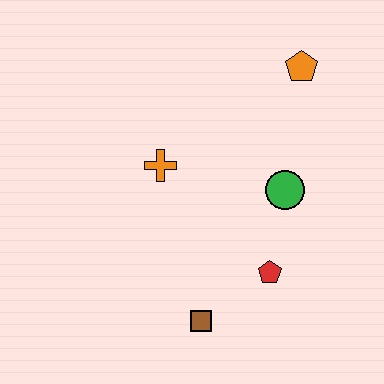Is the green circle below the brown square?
No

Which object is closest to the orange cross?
The green circle is closest to the orange cross.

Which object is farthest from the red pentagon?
The orange pentagon is farthest from the red pentagon.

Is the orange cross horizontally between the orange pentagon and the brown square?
No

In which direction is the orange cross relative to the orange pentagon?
The orange cross is to the left of the orange pentagon.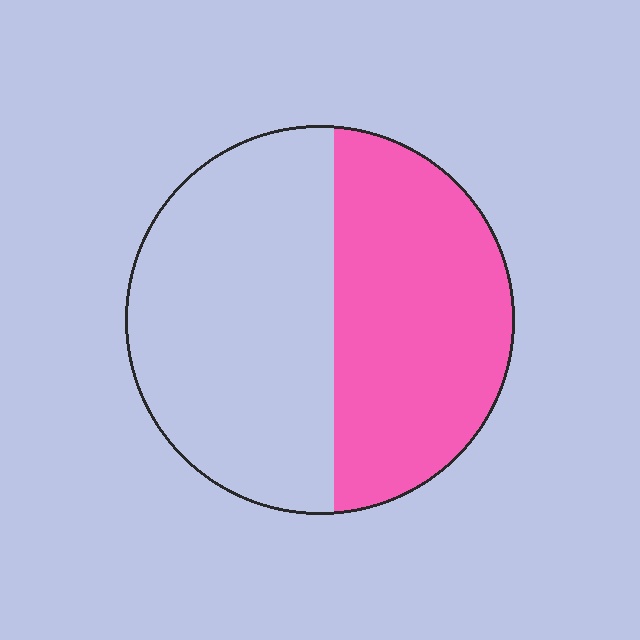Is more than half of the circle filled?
No.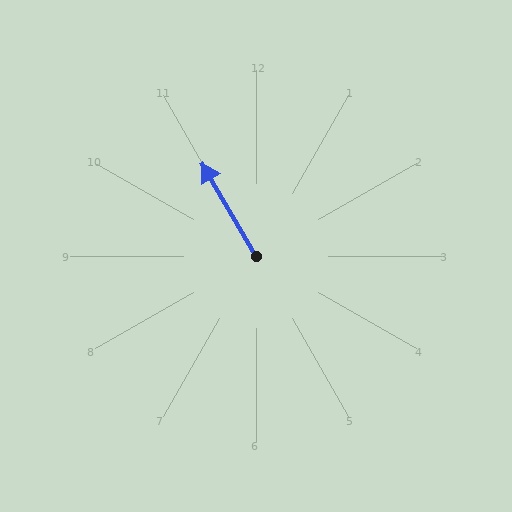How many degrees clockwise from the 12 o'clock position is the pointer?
Approximately 330 degrees.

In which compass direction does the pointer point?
Northwest.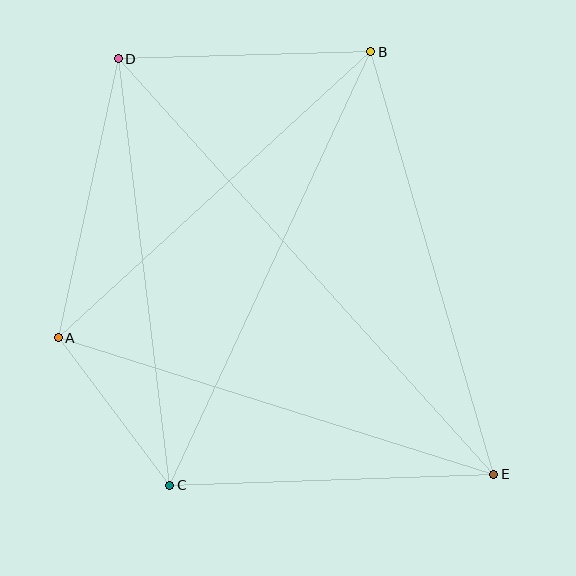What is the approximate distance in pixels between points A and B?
The distance between A and B is approximately 424 pixels.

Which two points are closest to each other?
Points A and C are closest to each other.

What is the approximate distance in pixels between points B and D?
The distance between B and D is approximately 253 pixels.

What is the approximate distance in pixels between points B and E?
The distance between B and E is approximately 440 pixels.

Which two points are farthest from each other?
Points D and E are farthest from each other.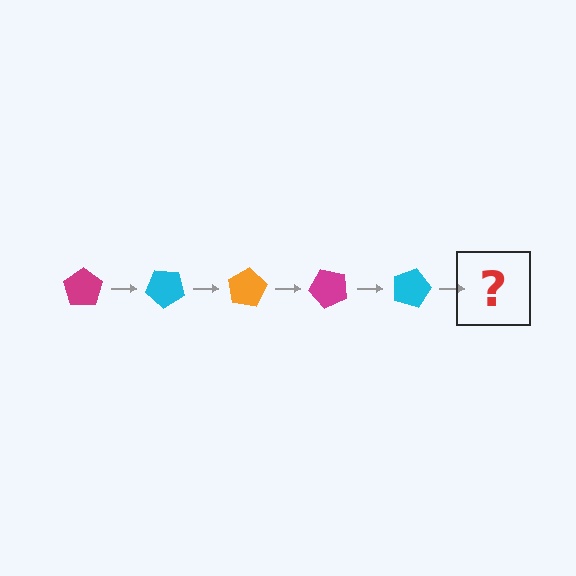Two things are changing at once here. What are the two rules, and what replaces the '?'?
The two rules are that it rotates 40 degrees each step and the color cycles through magenta, cyan, and orange. The '?' should be an orange pentagon, rotated 200 degrees from the start.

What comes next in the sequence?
The next element should be an orange pentagon, rotated 200 degrees from the start.